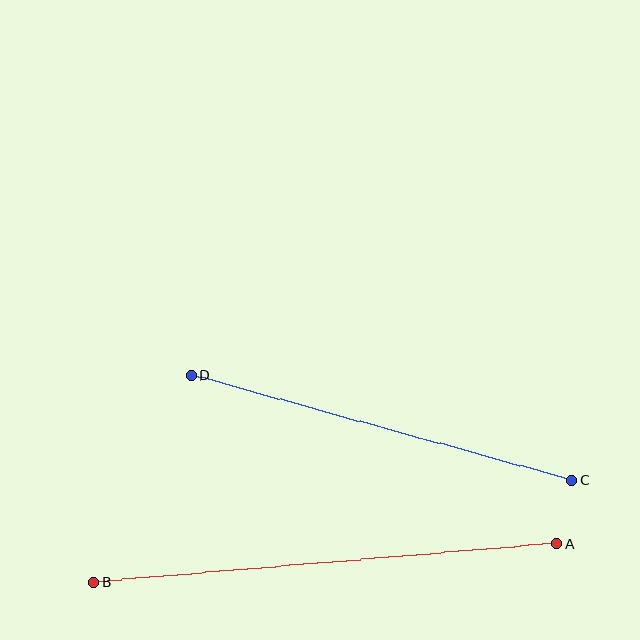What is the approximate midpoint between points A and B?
The midpoint is at approximately (325, 563) pixels.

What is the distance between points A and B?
The distance is approximately 464 pixels.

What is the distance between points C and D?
The distance is approximately 395 pixels.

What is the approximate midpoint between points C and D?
The midpoint is at approximately (381, 428) pixels.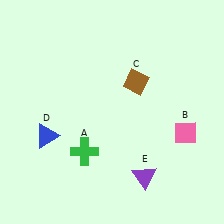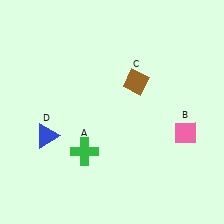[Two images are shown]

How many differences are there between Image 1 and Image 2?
There is 1 difference between the two images.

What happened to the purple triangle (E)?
The purple triangle (E) was removed in Image 2. It was in the bottom-right area of Image 1.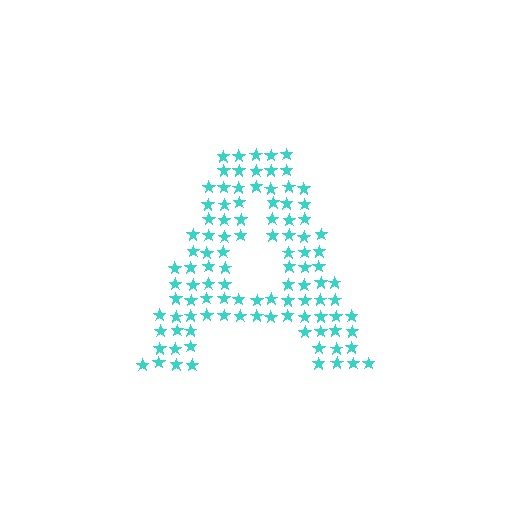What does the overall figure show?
The overall figure shows the letter A.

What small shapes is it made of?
It is made of small stars.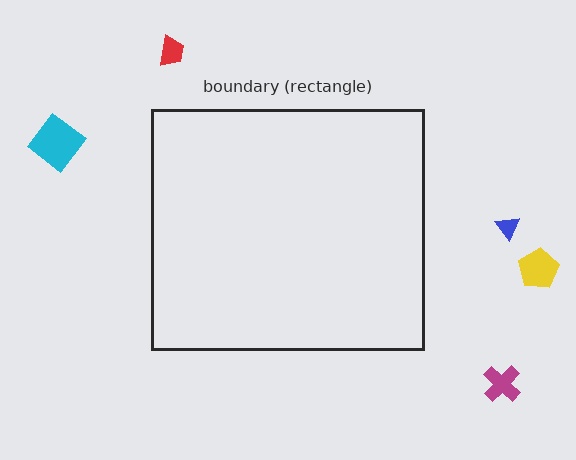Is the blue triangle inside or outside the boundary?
Outside.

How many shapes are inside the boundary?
0 inside, 5 outside.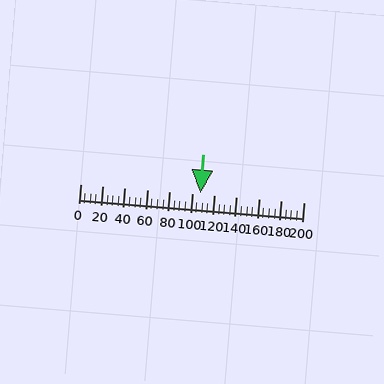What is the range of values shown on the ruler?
The ruler shows values from 0 to 200.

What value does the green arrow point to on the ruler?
The green arrow points to approximately 107.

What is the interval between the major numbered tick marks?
The major tick marks are spaced 20 units apart.